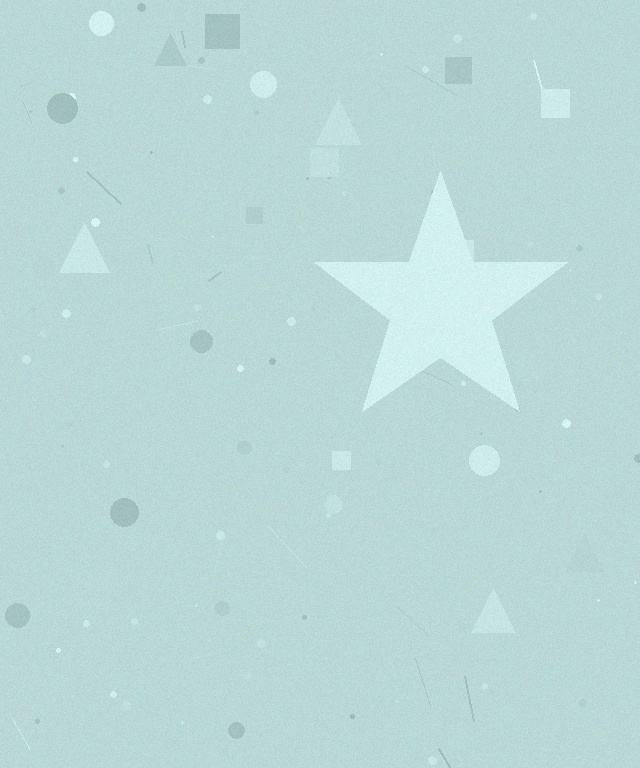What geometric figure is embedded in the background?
A star is embedded in the background.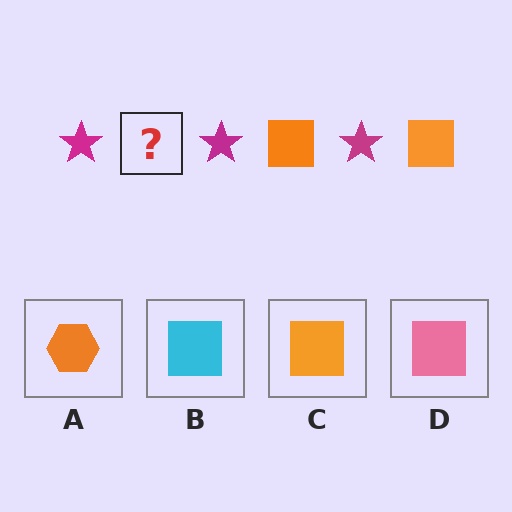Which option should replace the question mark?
Option C.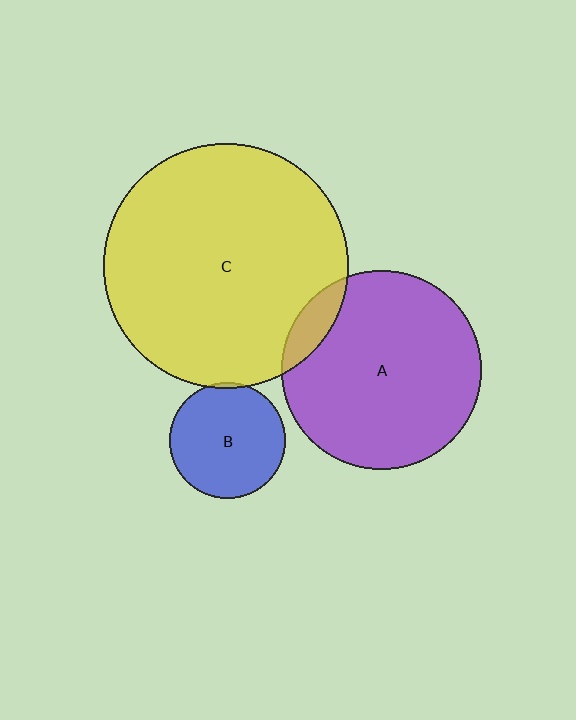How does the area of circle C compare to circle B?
Approximately 4.4 times.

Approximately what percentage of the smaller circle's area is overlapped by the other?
Approximately 5%.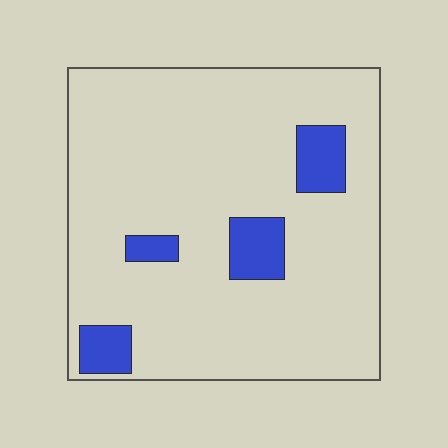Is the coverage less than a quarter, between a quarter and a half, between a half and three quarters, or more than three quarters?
Less than a quarter.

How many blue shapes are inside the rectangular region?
4.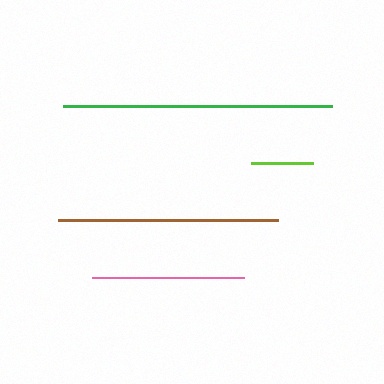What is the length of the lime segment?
The lime segment is approximately 62 pixels long.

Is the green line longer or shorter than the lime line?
The green line is longer than the lime line.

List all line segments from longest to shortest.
From longest to shortest: green, brown, pink, lime.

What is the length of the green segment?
The green segment is approximately 269 pixels long.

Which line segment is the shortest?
The lime line is the shortest at approximately 62 pixels.